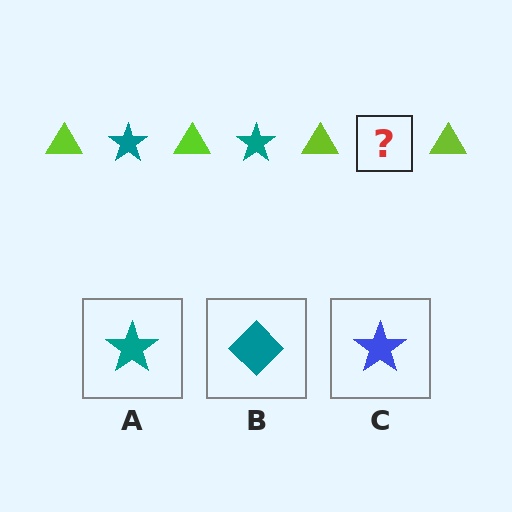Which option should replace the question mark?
Option A.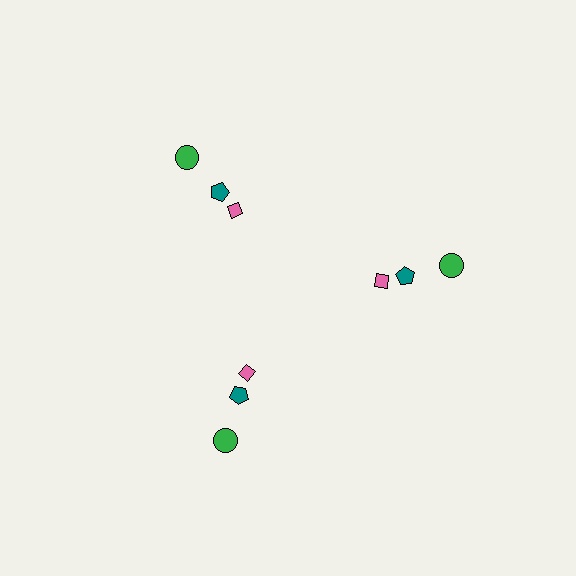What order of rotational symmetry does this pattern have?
This pattern has 3-fold rotational symmetry.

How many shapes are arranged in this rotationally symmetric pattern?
There are 9 shapes, arranged in 3 groups of 3.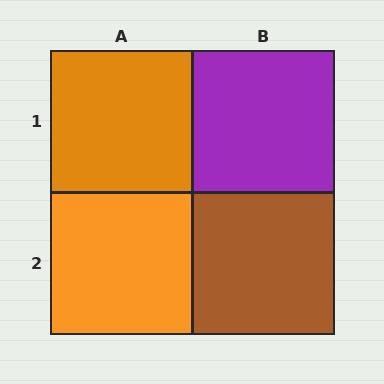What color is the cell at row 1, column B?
Purple.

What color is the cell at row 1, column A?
Orange.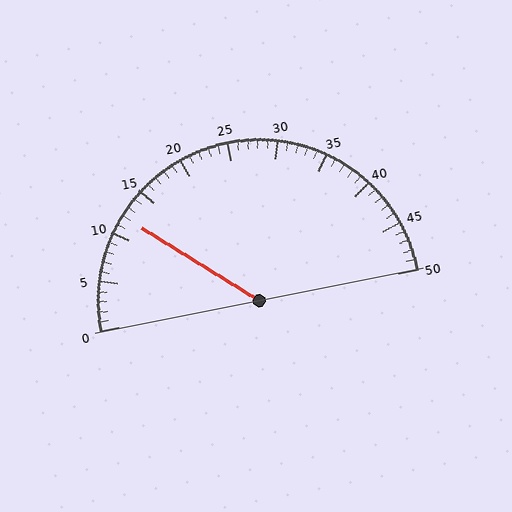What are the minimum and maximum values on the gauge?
The gauge ranges from 0 to 50.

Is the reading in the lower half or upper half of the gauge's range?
The reading is in the lower half of the range (0 to 50).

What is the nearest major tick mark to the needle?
The nearest major tick mark is 10.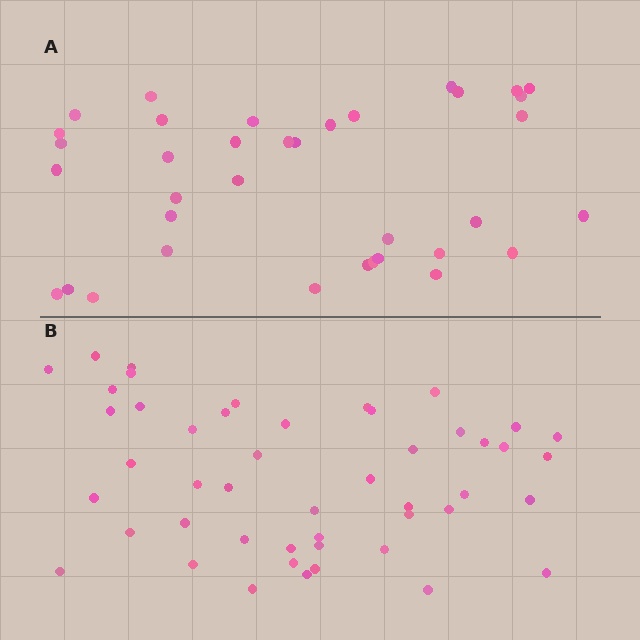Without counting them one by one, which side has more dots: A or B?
Region B (the bottom region) has more dots.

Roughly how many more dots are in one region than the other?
Region B has roughly 12 or so more dots than region A.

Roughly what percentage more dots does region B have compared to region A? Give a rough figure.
About 35% more.